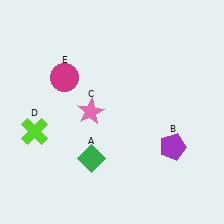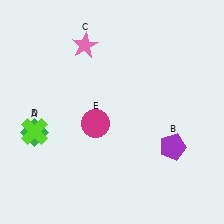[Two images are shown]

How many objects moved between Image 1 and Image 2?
3 objects moved between the two images.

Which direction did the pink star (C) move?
The pink star (C) moved up.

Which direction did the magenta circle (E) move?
The magenta circle (E) moved down.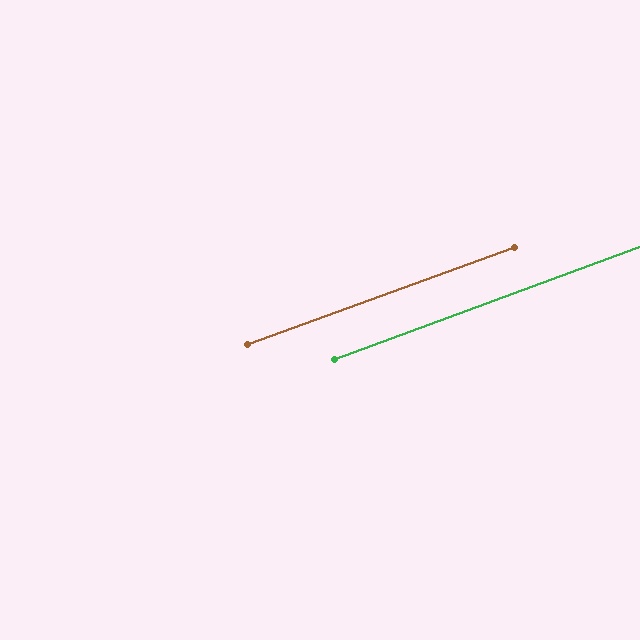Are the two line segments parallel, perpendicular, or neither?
Parallel — their directions differ by only 0.3°.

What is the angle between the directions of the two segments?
Approximately 0 degrees.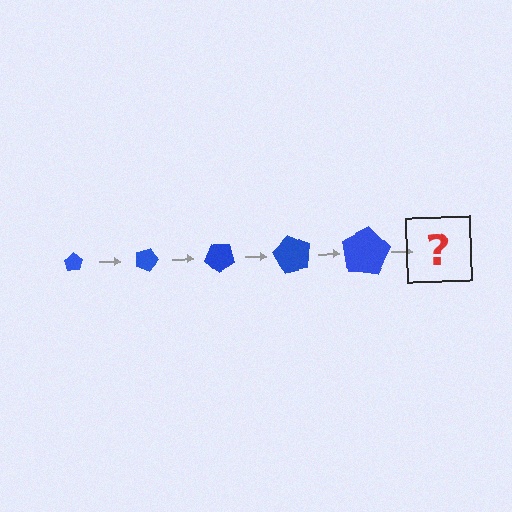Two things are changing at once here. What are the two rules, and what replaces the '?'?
The two rules are that the pentagon grows larger each step and it rotates 20 degrees each step. The '?' should be a pentagon, larger than the previous one and rotated 100 degrees from the start.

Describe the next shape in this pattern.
It should be a pentagon, larger than the previous one and rotated 100 degrees from the start.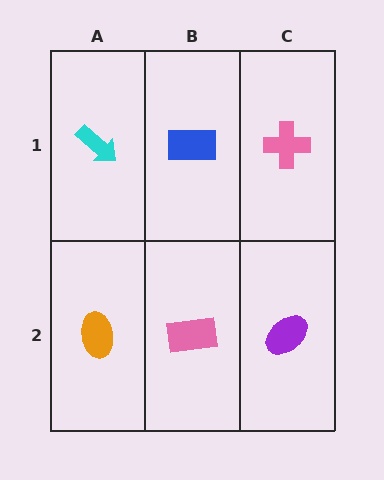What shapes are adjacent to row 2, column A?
A cyan arrow (row 1, column A), a pink rectangle (row 2, column B).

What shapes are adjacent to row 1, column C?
A purple ellipse (row 2, column C), a blue rectangle (row 1, column B).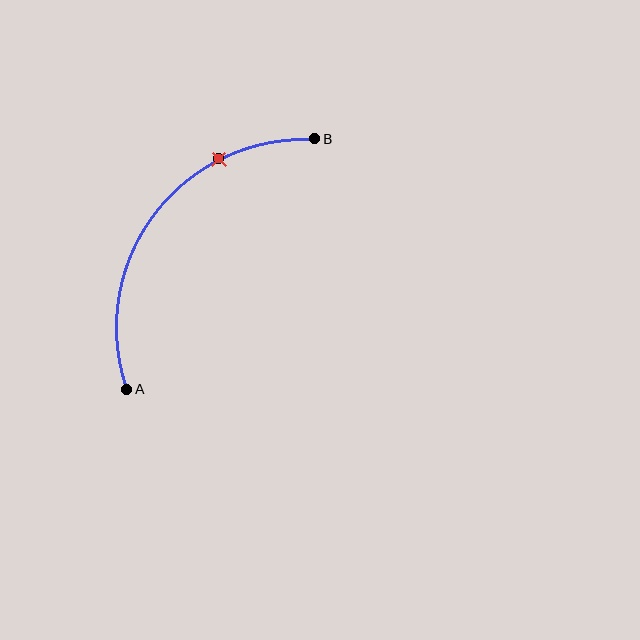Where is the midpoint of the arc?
The arc midpoint is the point on the curve farthest from the straight line joining A and B. It sits above and to the left of that line.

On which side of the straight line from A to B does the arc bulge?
The arc bulges above and to the left of the straight line connecting A and B.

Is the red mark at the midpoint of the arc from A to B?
No. The red mark lies on the arc but is closer to endpoint B. The arc midpoint would be at the point on the curve equidistant along the arc from both A and B.